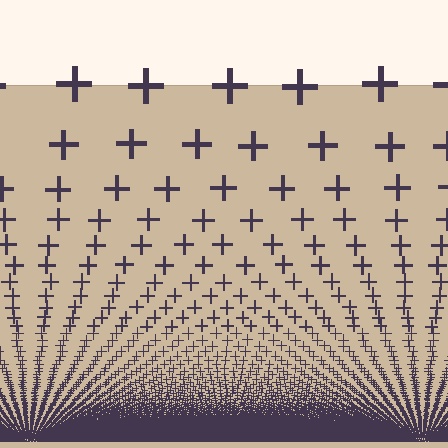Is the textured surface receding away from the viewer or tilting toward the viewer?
The surface appears to tilt toward the viewer. Texture elements get larger and sparser toward the top.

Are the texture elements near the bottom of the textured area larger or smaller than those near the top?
Smaller. The gradient is inverted — elements near the bottom are smaller and denser.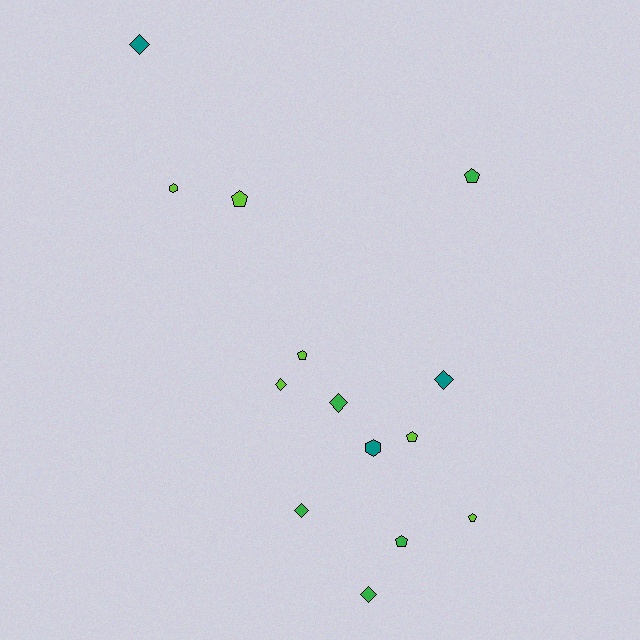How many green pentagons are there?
There are 2 green pentagons.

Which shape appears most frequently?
Pentagon, with 6 objects.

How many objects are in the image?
There are 14 objects.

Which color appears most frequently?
Lime, with 6 objects.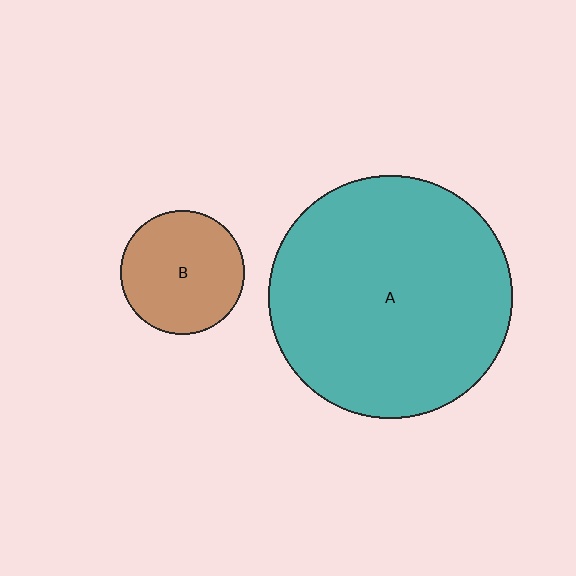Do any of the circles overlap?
No, none of the circles overlap.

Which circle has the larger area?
Circle A (teal).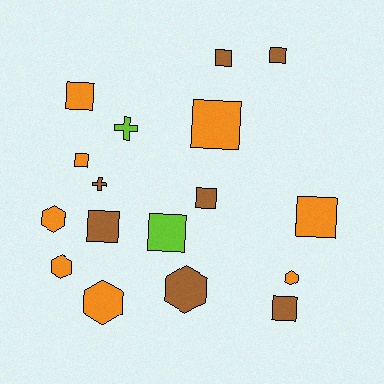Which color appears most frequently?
Orange, with 8 objects.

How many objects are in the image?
There are 17 objects.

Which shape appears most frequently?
Square, with 10 objects.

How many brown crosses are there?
There is 1 brown cross.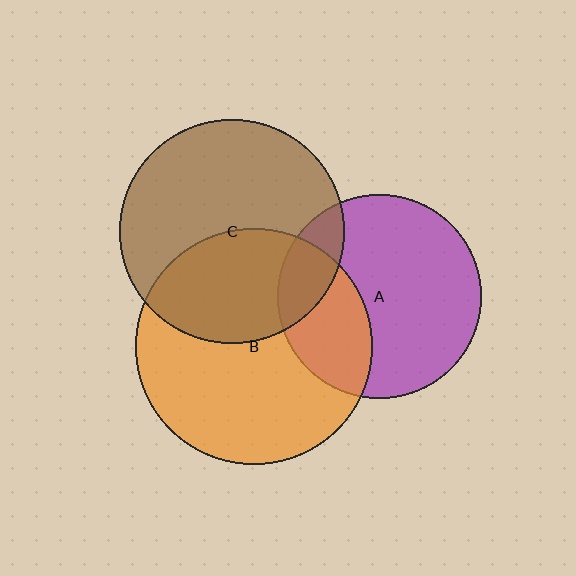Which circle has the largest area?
Circle B (orange).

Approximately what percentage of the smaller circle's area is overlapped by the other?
Approximately 40%.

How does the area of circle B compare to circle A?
Approximately 1.3 times.